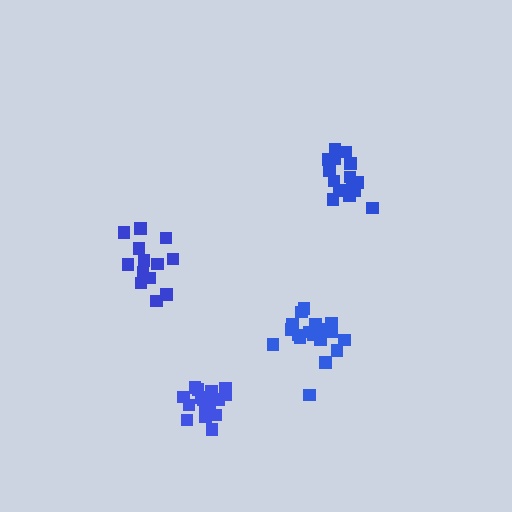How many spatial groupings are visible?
There are 4 spatial groupings.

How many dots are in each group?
Group 1: 16 dots, Group 2: 19 dots, Group 3: 13 dots, Group 4: 18 dots (66 total).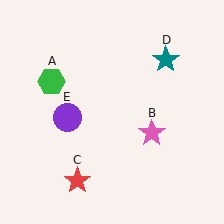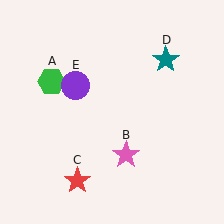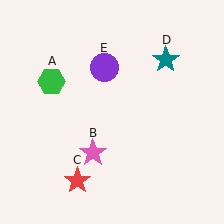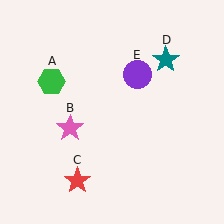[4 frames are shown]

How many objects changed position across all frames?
2 objects changed position: pink star (object B), purple circle (object E).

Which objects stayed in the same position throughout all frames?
Green hexagon (object A) and red star (object C) and teal star (object D) remained stationary.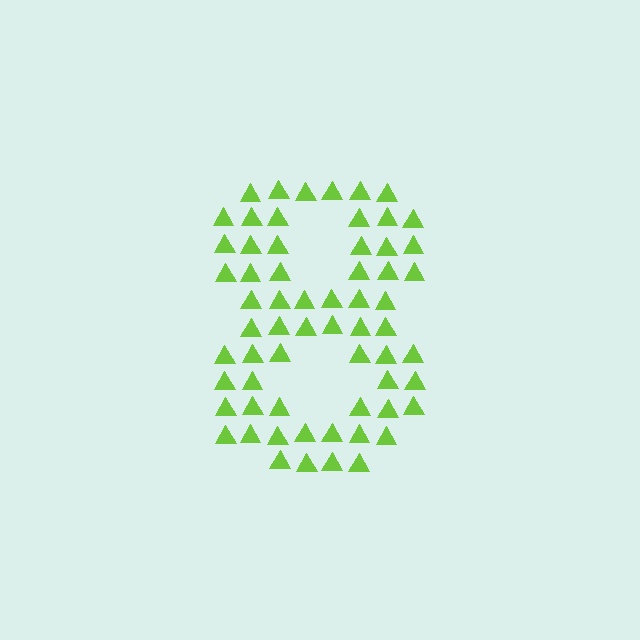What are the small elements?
The small elements are triangles.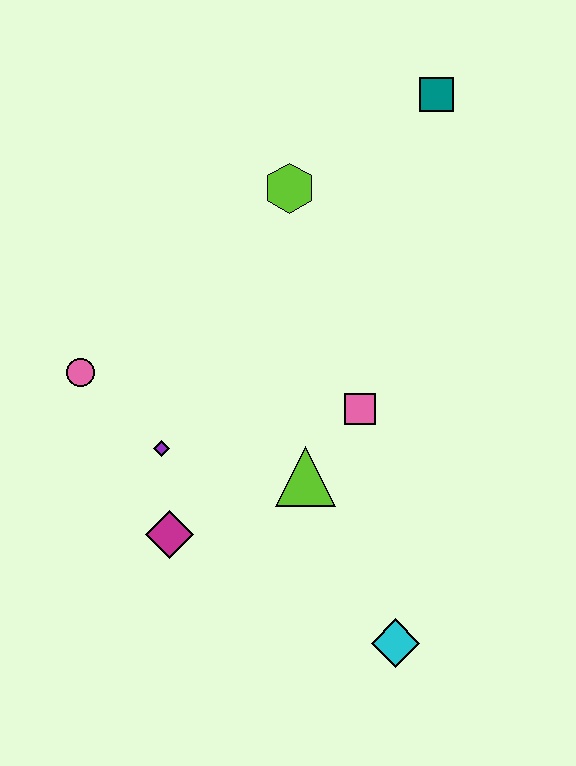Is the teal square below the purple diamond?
No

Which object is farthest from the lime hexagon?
The cyan diamond is farthest from the lime hexagon.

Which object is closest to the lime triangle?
The pink square is closest to the lime triangle.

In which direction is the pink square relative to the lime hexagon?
The pink square is below the lime hexagon.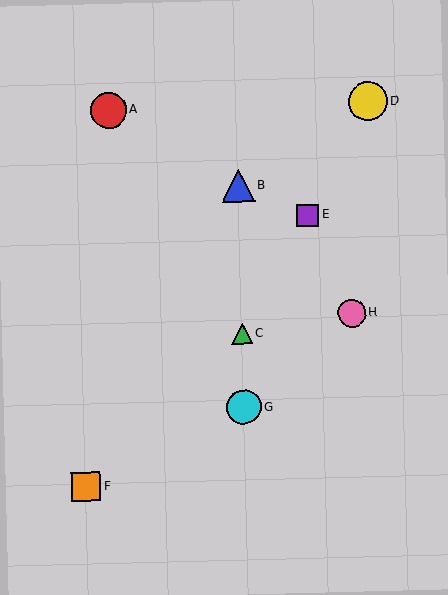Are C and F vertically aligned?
No, C is at x≈242 and F is at x≈86.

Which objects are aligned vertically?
Objects B, C, G are aligned vertically.